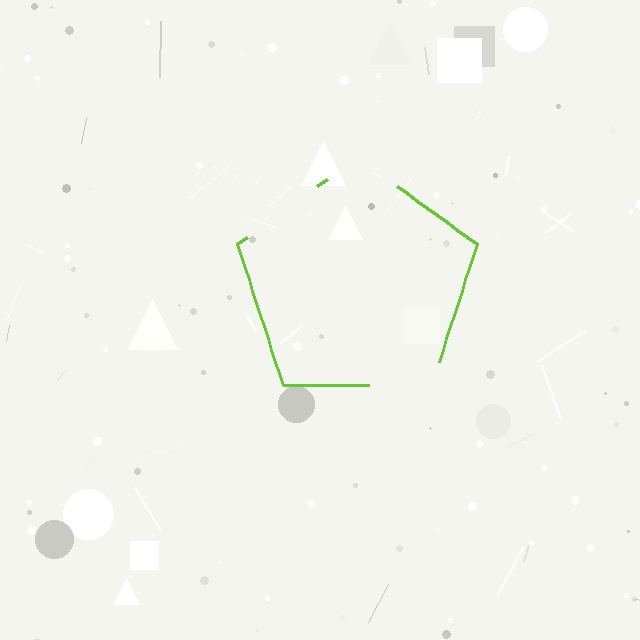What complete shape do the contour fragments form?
The contour fragments form a pentagon.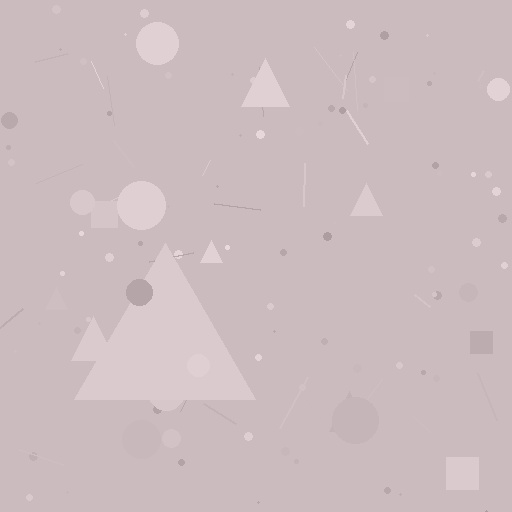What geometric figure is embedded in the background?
A triangle is embedded in the background.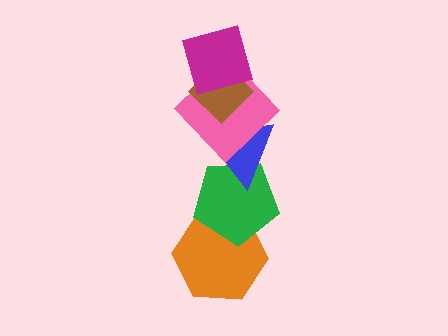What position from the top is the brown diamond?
The brown diamond is 2nd from the top.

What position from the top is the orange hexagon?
The orange hexagon is 6th from the top.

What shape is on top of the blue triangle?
The pink diamond is on top of the blue triangle.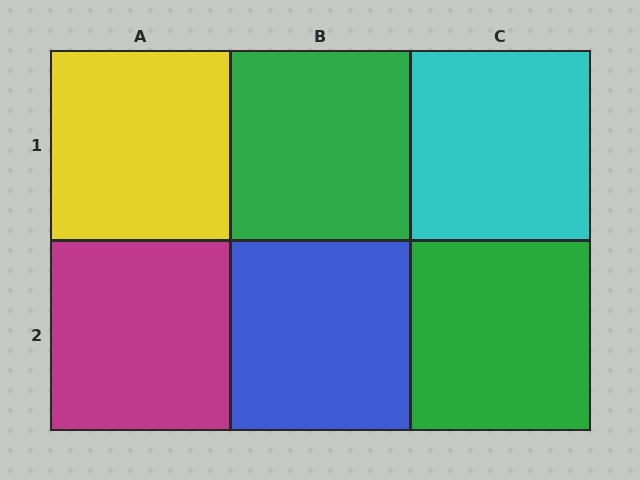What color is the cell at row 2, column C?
Green.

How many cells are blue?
1 cell is blue.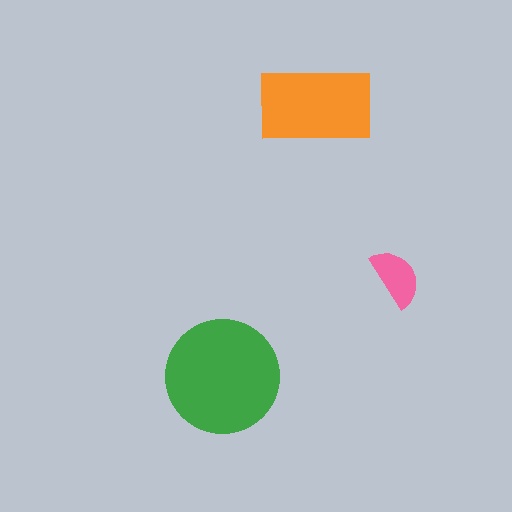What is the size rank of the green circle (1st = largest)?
1st.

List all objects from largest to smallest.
The green circle, the orange rectangle, the pink semicircle.